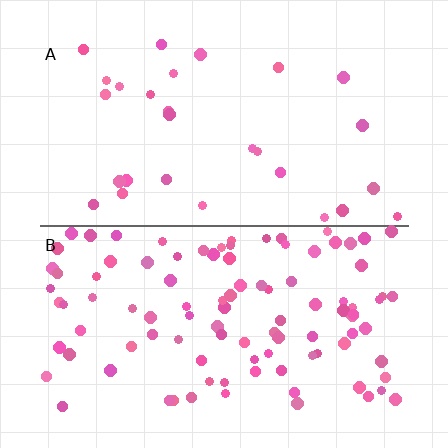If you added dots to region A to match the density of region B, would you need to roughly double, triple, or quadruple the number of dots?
Approximately quadruple.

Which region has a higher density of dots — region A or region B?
B (the bottom).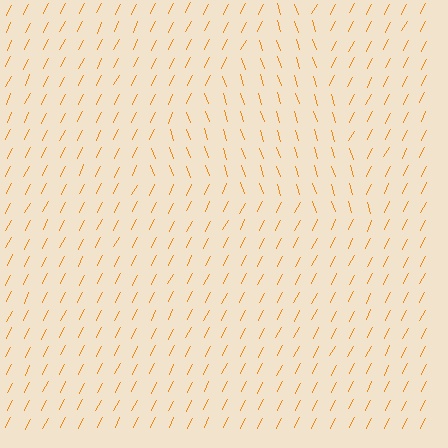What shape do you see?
I see a triangle.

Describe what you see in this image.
The image is filled with small orange line segments. A triangle region in the image has lines oriented differently from the surrounding lines, creating a visible texture boundary.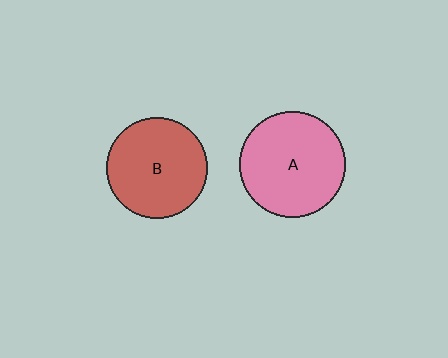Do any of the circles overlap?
No, none of the circles overlap.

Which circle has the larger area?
Circle A (pink).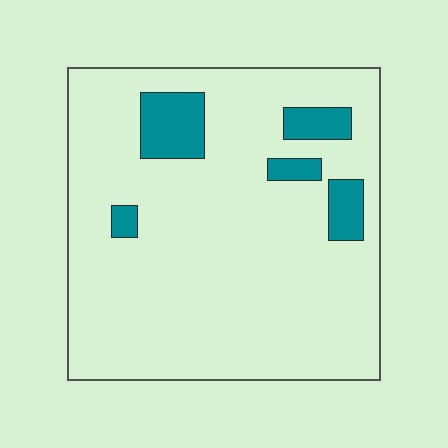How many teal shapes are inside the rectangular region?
5.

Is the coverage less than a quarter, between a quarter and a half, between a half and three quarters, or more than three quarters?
Less than a quarter.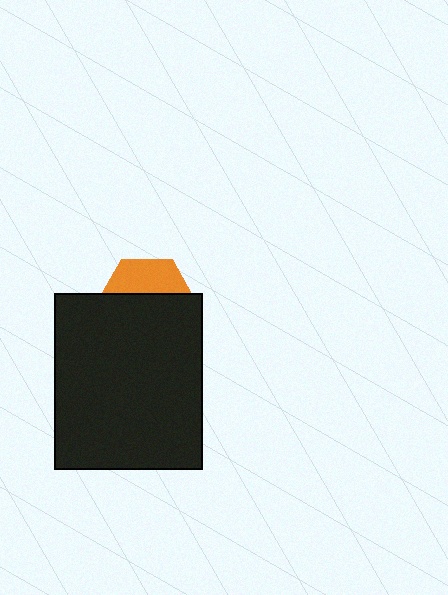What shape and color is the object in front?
The object in front is a black rectangle.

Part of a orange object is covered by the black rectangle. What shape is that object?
It is a hexagon.